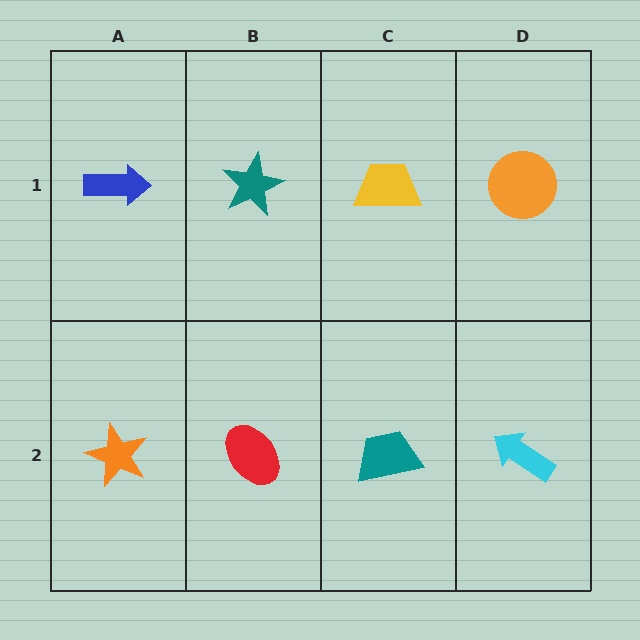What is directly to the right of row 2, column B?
A teal trapezoid.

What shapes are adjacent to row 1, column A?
An orange star (row 2, column A), a teal star (row 1, column B).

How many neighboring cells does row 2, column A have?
2.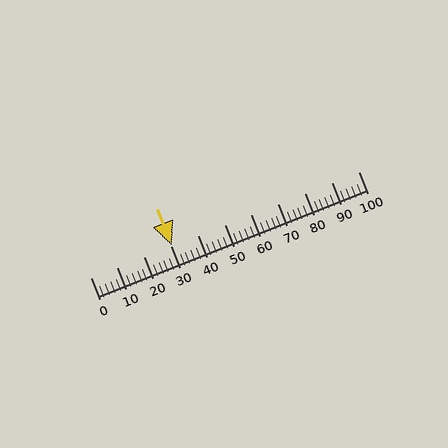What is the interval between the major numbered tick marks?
The major tick marks are spaced 10 units apart.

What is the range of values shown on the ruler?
The ruler shows values from 0 to 100.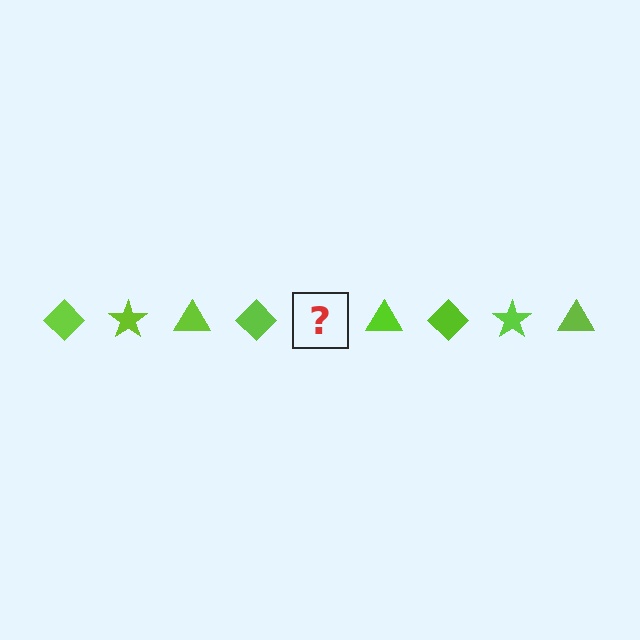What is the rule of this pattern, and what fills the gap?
The rule is that the pattern cycles through diamond, star, triangle shapes in lime. The gap should be filled with a lime star.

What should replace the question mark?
The question mark should be replaced with a lime star.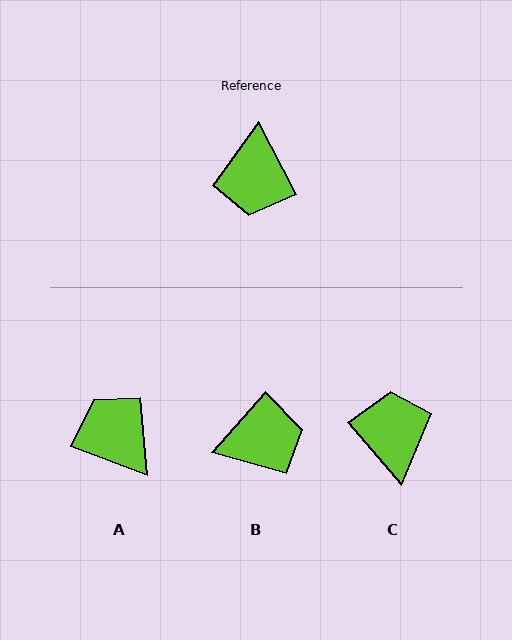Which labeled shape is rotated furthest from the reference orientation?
C, about 167 degrees away.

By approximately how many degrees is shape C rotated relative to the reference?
Approximately 167 degrees clockwise.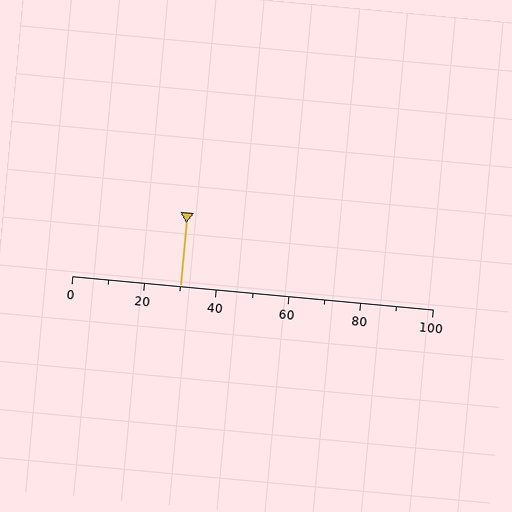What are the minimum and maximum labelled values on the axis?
The axis runs from 0 to 100.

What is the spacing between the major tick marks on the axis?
The major ticks are spaced 20 apart.